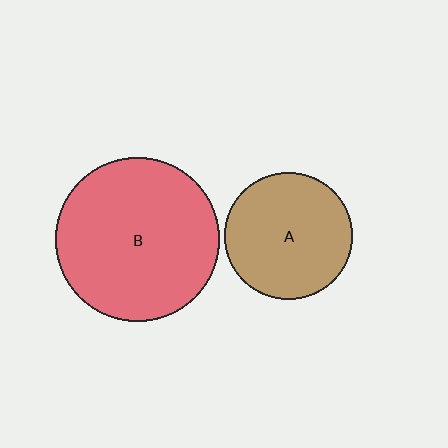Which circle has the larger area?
Circle B (red).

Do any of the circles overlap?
No, none of the circles overlap.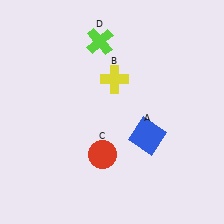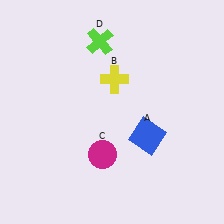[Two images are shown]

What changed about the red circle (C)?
In Image 1, C is red. In Image 2, it changed to magenta.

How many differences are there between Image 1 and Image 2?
There is 1 difference between the two images.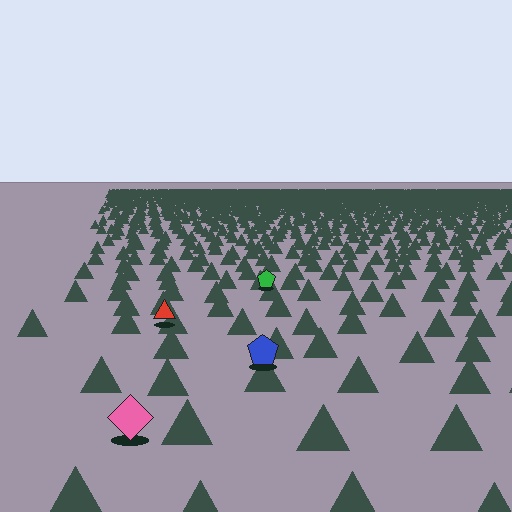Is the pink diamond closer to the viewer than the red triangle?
Yes. The pink diamond is closer — you can tell from the texture gradient: the ground texture is coarser near it.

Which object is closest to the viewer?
The pink diamond is closest. The texture marks near it are larger and more spread out.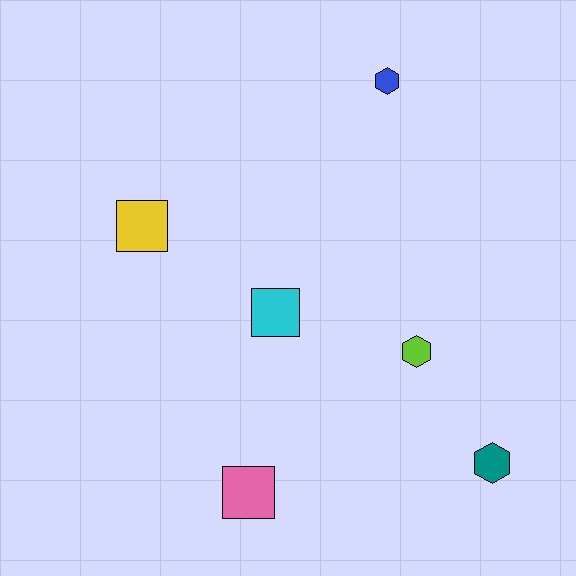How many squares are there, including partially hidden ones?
There are 3 squares.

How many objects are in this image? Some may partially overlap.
There are 6 objects.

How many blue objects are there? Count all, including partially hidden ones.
There is 1 blue object.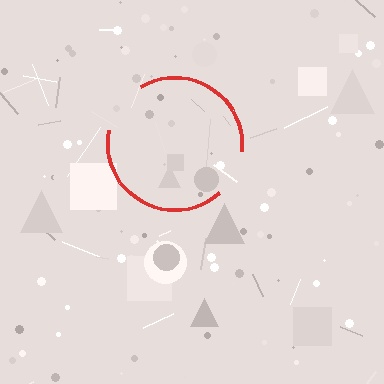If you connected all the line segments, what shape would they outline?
They would outline a circle.